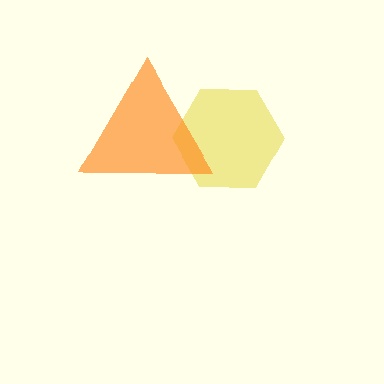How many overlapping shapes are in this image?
There are 2 overlapping shapes in the image.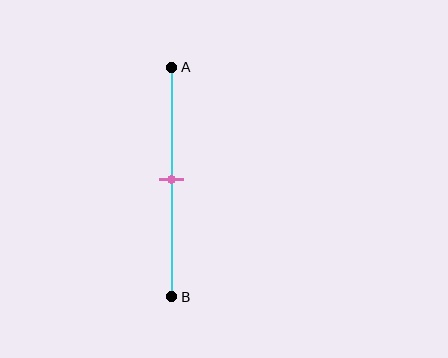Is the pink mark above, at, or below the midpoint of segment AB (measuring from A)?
The pink mark is approximately at the midpoint of segment AB.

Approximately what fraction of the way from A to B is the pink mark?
The pink mark is approximately 50% of the way from A to B.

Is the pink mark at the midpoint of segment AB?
Yes, the mark is approximately at the midpoint.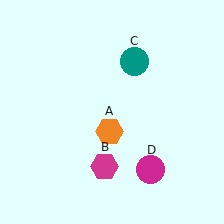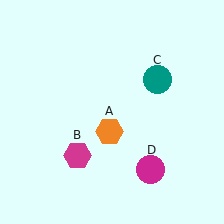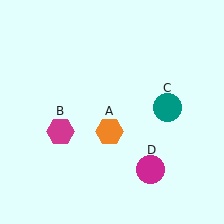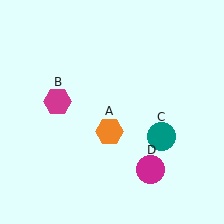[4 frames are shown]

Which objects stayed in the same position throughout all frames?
Orange hexagon (object A) and magenta circle (object D) remained stationary.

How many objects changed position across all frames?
2 objects changed position: magenta hexagon (object B), teal circle (object C).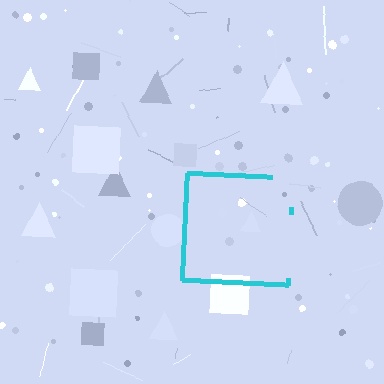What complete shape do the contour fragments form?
The contour fragments form a square.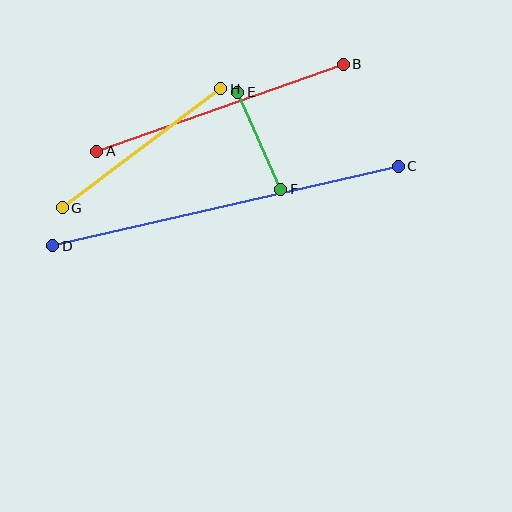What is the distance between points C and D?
The distance is approximately 355 pixels.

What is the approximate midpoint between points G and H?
The midpoint is at approximately (141, 148) pixels.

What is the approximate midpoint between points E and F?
The midpoint is at approximately (259, 141) pixels.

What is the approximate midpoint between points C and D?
The midpoint is at approximately (225, 206) pixels.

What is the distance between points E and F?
The distance is approximately 106 pixels.